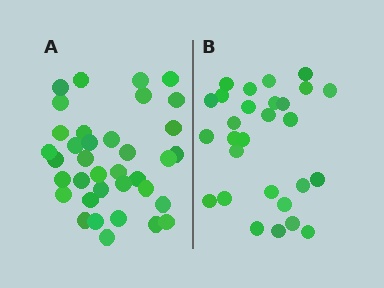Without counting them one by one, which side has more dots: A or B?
Region A (the left region) has more dots.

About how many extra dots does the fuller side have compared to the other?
Region A has roughly 8 or so more dots than region B.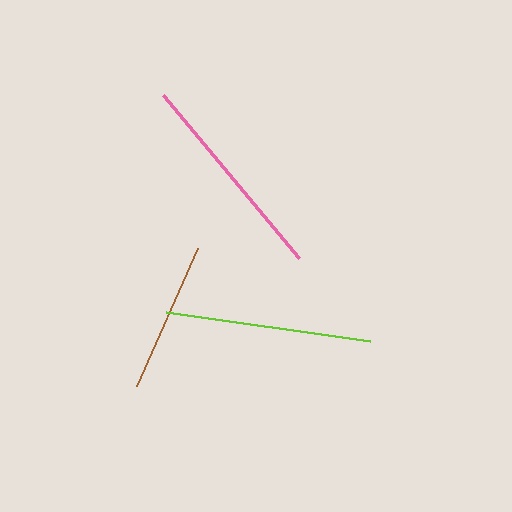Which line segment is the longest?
The pink line is the longest at approximately 212 pixels.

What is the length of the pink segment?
The pink segment is approximately 212 pixels long.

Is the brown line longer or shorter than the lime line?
The lime line is longer than the brown line.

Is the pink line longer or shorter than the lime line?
The pink line is longer than the lime line.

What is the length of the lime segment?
The lime segment is approximately 206 pixels long.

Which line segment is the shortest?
The brown line is the shortest at approximately 151 pixels.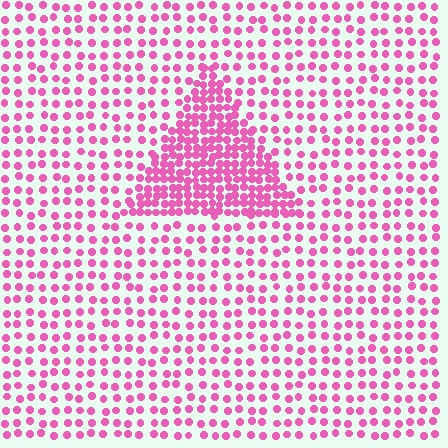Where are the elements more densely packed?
The elements are more densely packed inside the triangle boundary.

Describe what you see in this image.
The image contains small pink elements arranged at two different densities. A triangle-shaped region is visible where the elements are more densely packed than the surrounding area.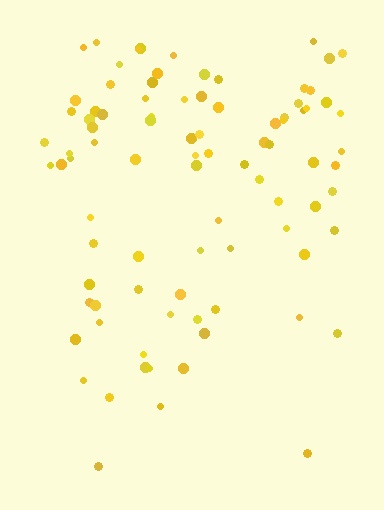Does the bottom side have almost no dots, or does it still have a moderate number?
Still a moderate number, just noticeably fewer than the top.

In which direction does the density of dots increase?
From bottom to top, with the top side densest.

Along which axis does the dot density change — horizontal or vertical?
Vertical.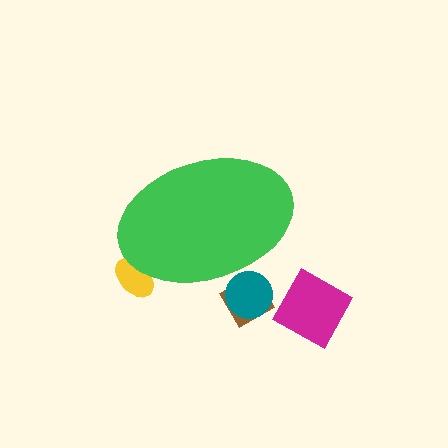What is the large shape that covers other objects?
A green ellipse.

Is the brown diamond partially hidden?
Yes, the brown diamond is partially hidden behind the green ellipse.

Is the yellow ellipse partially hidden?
Yes, the yellow ellipse is partially hidden behind the green ellipse.